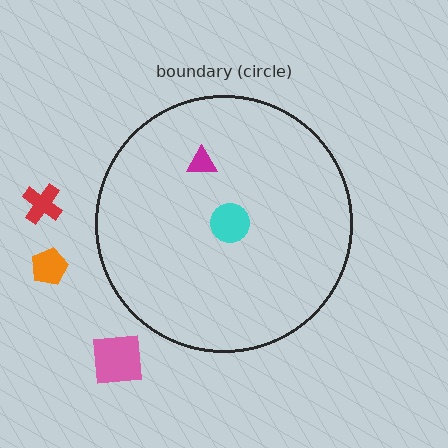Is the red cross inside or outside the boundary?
Outside.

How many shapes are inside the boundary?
2 inside, 3 outside.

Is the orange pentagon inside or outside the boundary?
Outside.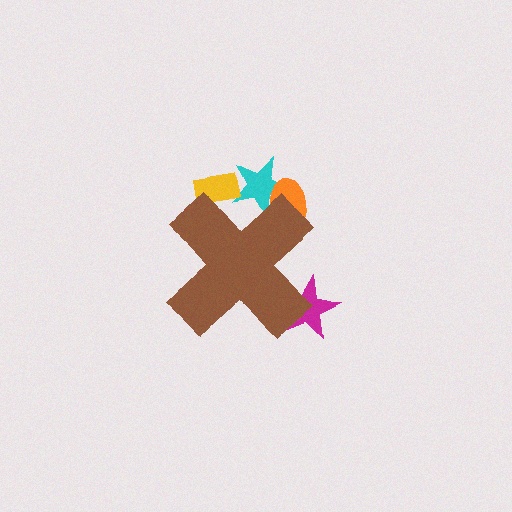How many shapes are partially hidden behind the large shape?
4 shapes are partially hidden.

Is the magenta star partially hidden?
Yes, the magenta star is partially hidden behind the brown cross.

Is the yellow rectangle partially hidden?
Yes, the yellow rectangle is partially hidden behind the brown cross.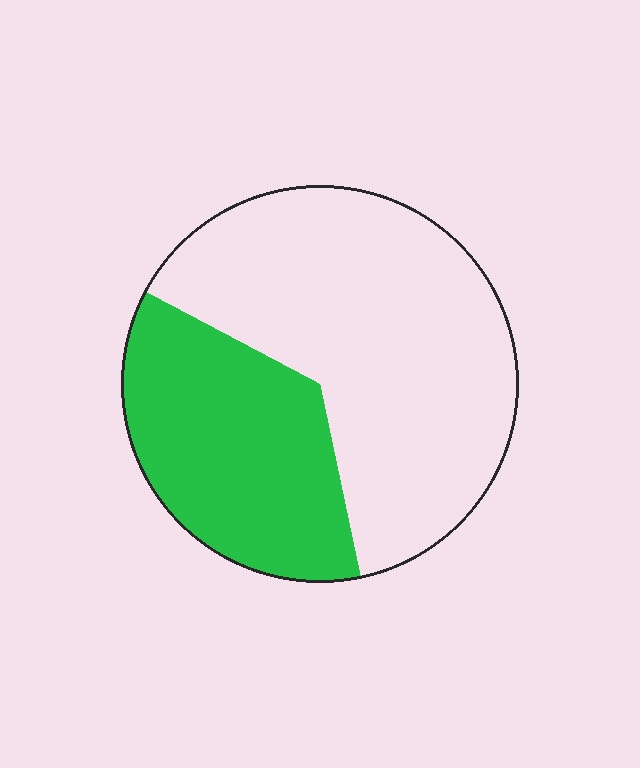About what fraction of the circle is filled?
About three eighths (3/8).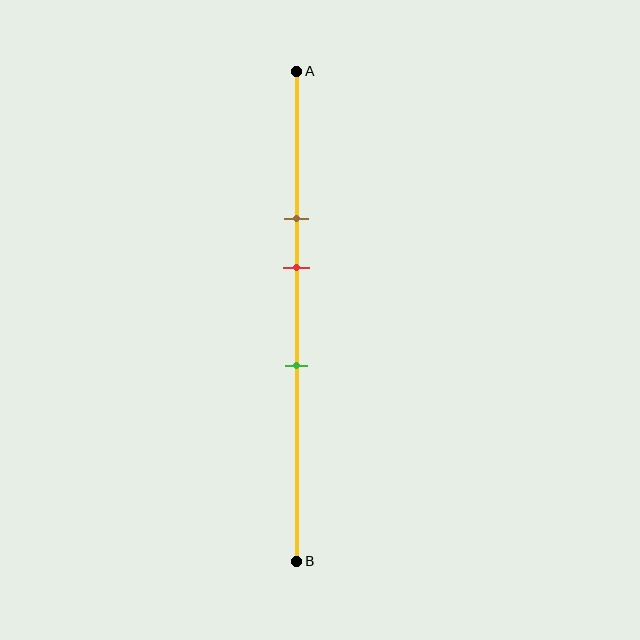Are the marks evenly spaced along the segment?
Yes, the marks are approximately evenly spaced.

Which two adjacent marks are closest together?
The brown and red marks are the closest adjacent pair.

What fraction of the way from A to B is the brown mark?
The brown mark is approximately 30% (0.3) of the way from A to B.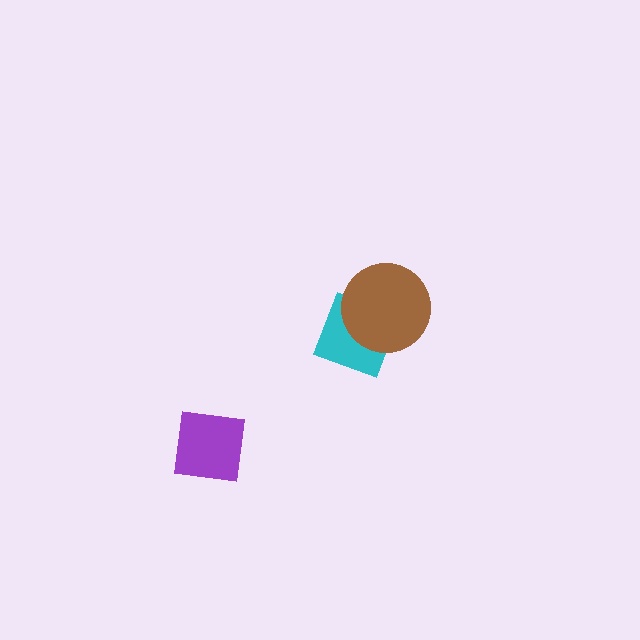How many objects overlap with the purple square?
0 objects overlap with the purple square.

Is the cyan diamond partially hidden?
Yes, it is partially covered by another shape.